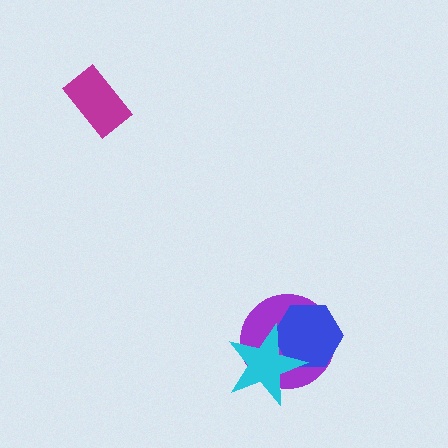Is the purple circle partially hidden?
Yes, it is partially covered by another shape.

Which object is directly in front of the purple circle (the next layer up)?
The blue hexagon is directly in front of the purple circle.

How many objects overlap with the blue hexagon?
2 objects overlap with the blue hexagon.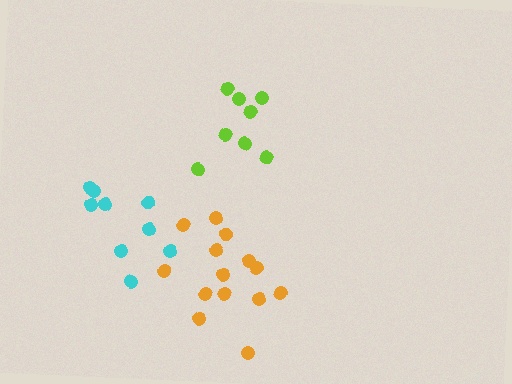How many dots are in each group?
Group 1: 9 dots, Group 2: 8 dots, Group 3: 14 dots (31 total).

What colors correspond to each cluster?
The clusters are colored: cyan, lime, orange.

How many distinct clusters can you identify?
There are 3 distinct clusters.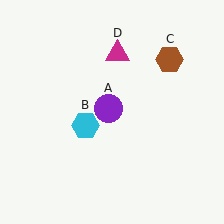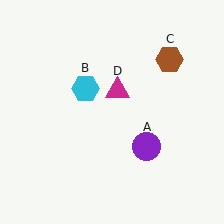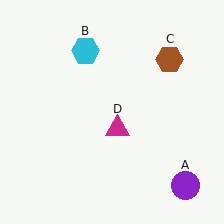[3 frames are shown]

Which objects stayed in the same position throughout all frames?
Brown hexagon (object C) remained stationary.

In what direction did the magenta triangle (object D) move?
The magenta triangle (object D) moved down.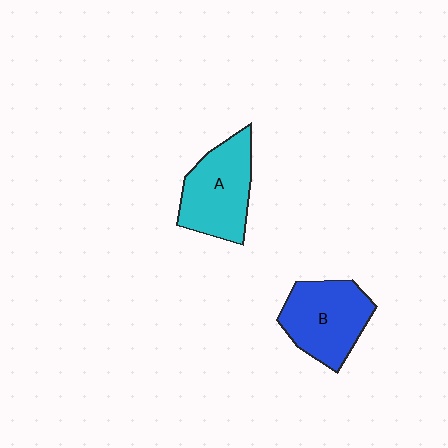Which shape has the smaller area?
Shape A (cyan).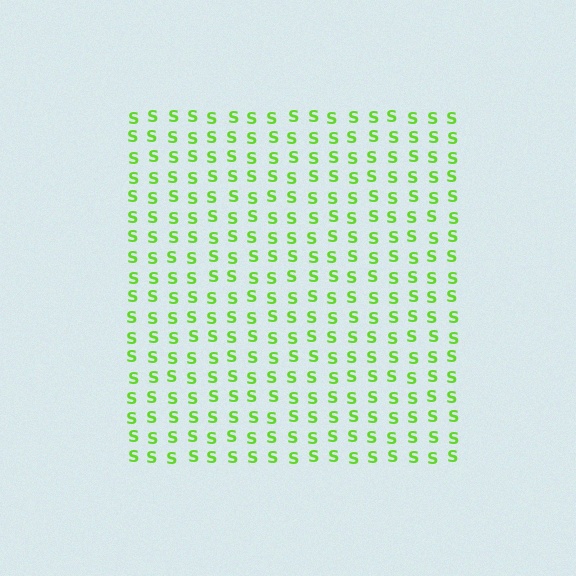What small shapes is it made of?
It is made of small letter S's.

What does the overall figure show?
The overall figure shows a square.